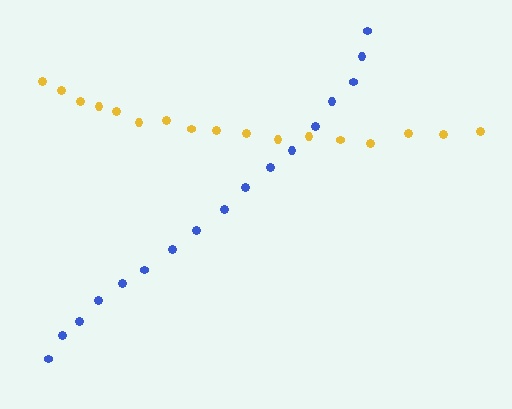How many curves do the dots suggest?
There are 2 distinct paths.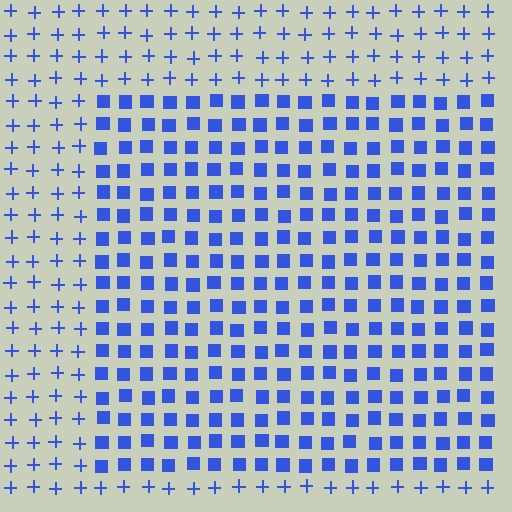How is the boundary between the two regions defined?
The boundary is defined by a change in element shape: squares inside vs. plus signs outside. All elements share the same color and spacing.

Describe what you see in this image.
The image is filled with small blue elements arranged in a uniform grid. A rectangle-shaped region contains squares, while the surrounding area contains plus signs. The boundary is defined purely by the change in element shape.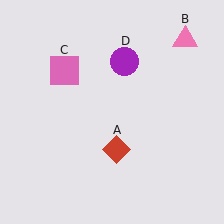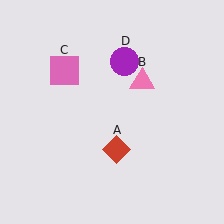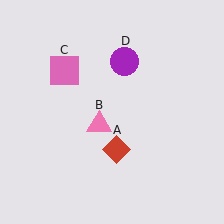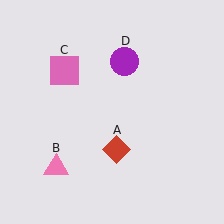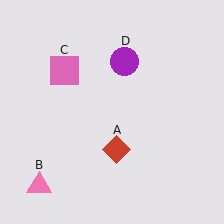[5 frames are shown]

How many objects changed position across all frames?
1 object changed position: pink triangle (object B).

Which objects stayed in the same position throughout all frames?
Red diamond (object A) and pink square (object C) and purple circle (object D) remained stationary.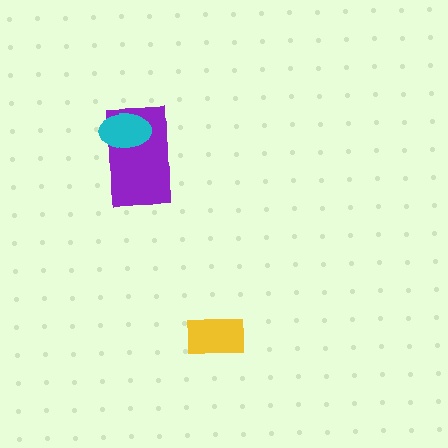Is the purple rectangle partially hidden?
Yes, it is partially covered by another shape.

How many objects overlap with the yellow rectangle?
0 objects overlap with the yellow rectangle.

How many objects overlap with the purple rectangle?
1 object overlaps with the purple rectangle.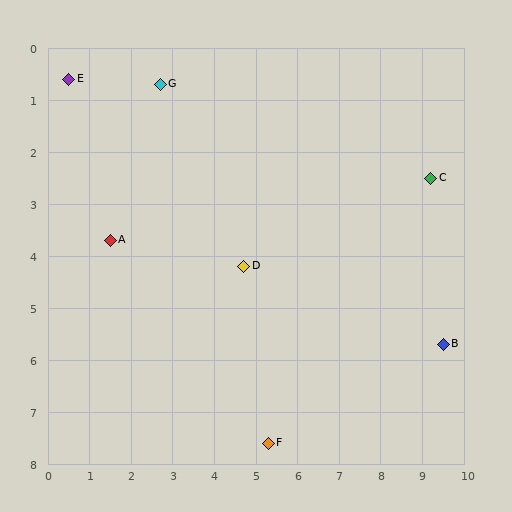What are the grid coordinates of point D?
Point D is at approximately (4.7, 4.2).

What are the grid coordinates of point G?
Point G is at approximately (2.7, 0.7).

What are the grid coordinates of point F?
Point F is at approximately (5.3, 7.6).